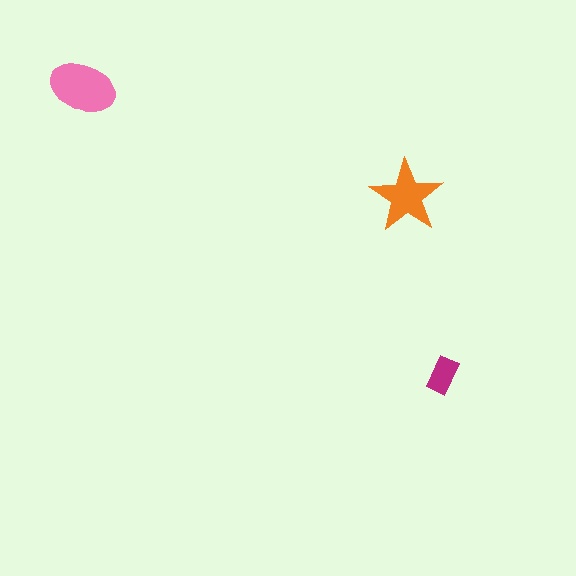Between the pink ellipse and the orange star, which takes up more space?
The pink ellipse.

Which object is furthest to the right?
The magenta rectangle is rightmost.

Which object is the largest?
The pink ellipse.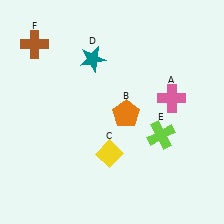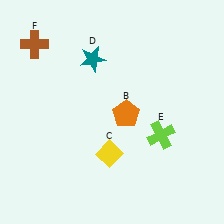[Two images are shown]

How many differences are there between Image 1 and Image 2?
There is 1 difference between the two images.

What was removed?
The pink cross (A) was removed in Image 2.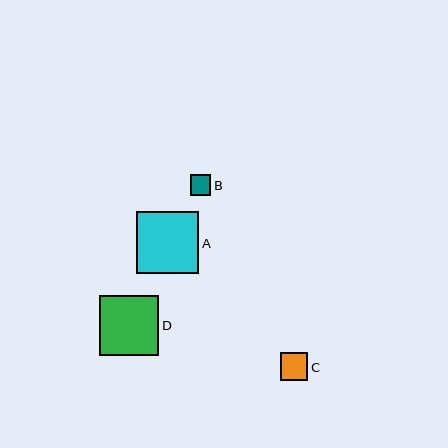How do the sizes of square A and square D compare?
Square A and square D are approximately the same size.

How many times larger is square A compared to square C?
Square A is approximately 2.3 times the size of square C.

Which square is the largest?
Square A is the largest with a size of approximately 62 pixels.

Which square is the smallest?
Square B is the smallest with a size of approximately 21 pixels.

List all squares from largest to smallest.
From largest to smallest: A, D, C, B.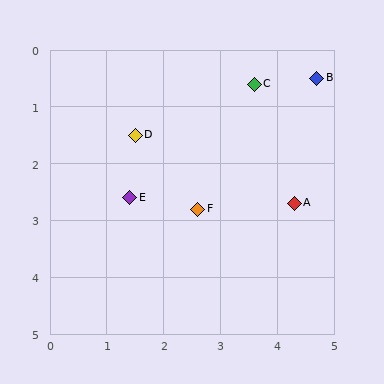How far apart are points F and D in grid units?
Points F and D are about 1.7 grid units apart.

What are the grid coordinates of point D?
Point D is at approximately (1.5, 1.5).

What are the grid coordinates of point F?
Point F is at approximately (2.6, 2.8).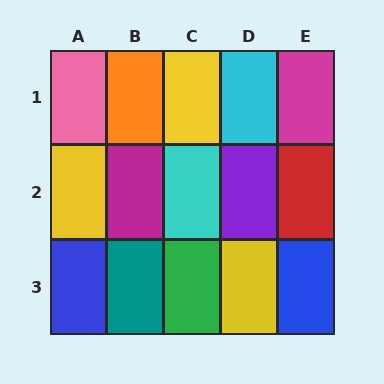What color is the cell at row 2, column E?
Red.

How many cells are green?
1 cell is green.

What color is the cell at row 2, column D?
Purple.